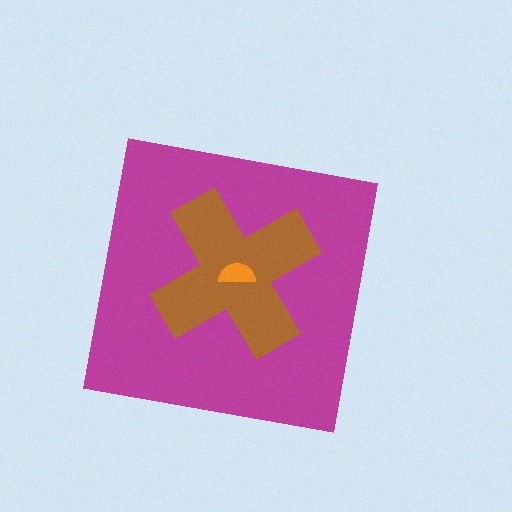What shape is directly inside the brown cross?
The orange semicircle.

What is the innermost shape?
The orange semicircle.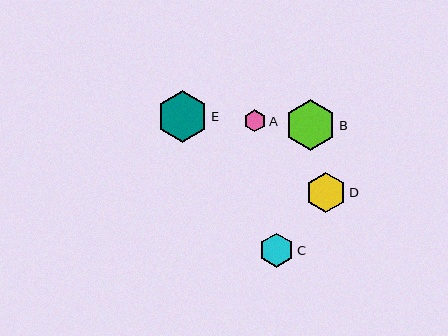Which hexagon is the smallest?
Hexagon A is the smallest with a size of approximately 22 pixels.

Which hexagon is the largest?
Hexagon E is the largest with a size of approximately 51 pixels.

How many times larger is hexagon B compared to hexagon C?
Hexagon B is approximately 1.5 times the size of hexagon C.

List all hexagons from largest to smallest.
From largest to smallest: E, B, D, C, A.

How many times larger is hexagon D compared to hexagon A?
Hexagon D is approximately 1.8 times the size of hexagon A.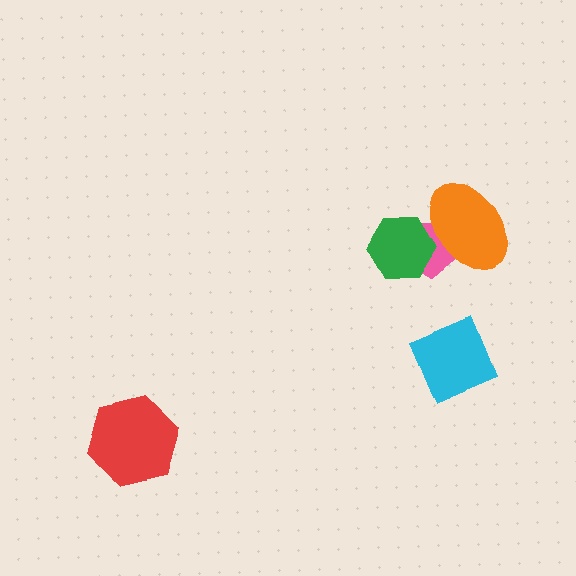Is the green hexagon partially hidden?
Yes, it is partially covered by another shape.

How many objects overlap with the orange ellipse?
2 objects overlap with the orange ellipse.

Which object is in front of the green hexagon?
The orange ellipse is in front of the green hexagon.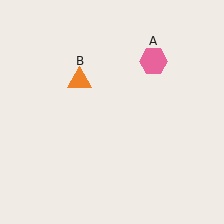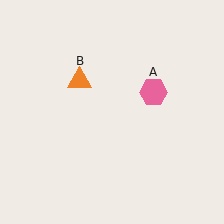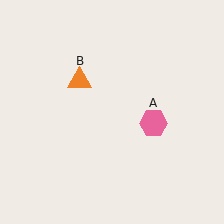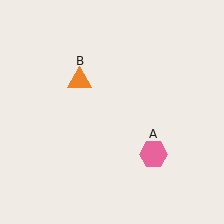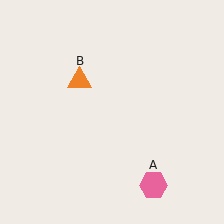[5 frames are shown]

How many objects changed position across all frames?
1 object changed position: pink hexagon (object A).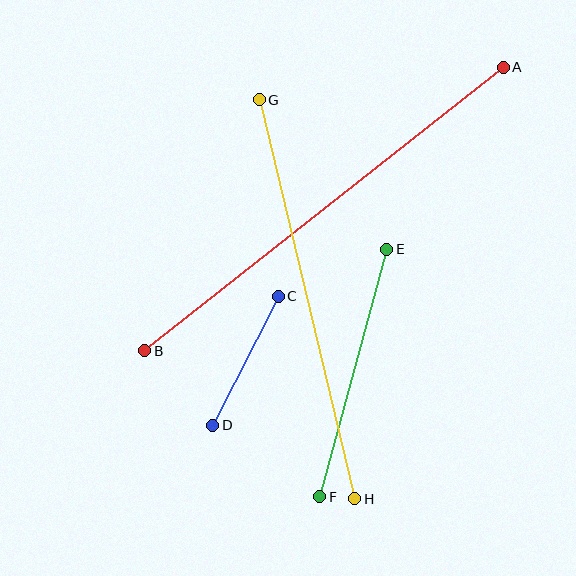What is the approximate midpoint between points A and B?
The midpoint is at approximately (324, 209) pixels.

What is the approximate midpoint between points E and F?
The midpoint is at approximately (353, 373) pixels.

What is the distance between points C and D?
The distance is approximately 144 pixels.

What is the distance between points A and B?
The distance is approximately 457 pixels.